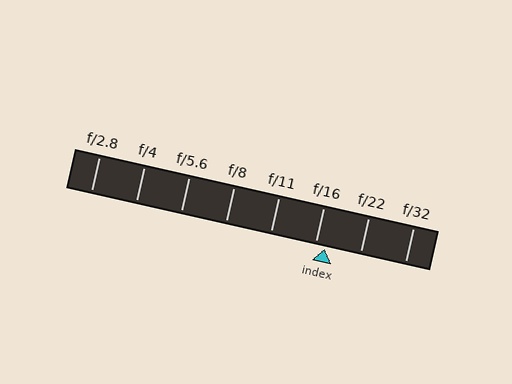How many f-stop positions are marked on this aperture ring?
There are 8 f-stop positions marked.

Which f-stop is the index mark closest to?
The index mark is closest to f/16.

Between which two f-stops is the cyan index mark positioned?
The index mark is between f/16 and f/22.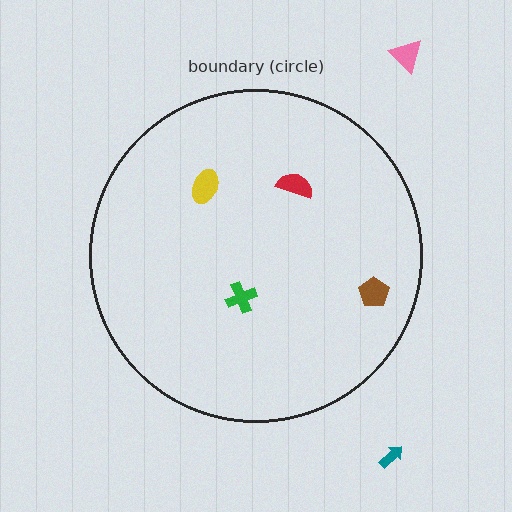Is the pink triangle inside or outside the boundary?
Outside.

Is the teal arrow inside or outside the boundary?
Outside.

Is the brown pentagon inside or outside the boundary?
Inside.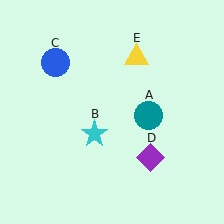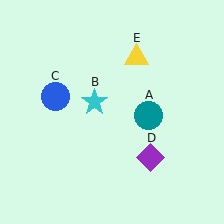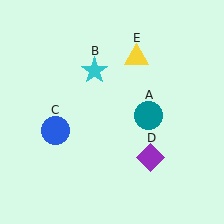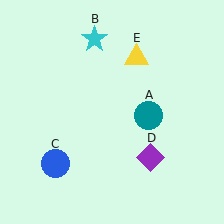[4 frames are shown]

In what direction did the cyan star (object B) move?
The cyan star (object B) moved up.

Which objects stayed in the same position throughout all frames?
Teal circle (object A) and purple diamond (object D) and yellow triangle (object E) remained stationary.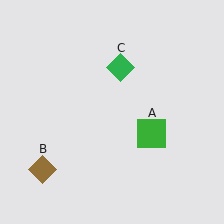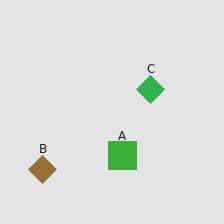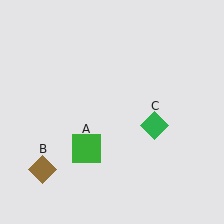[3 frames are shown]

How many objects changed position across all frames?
2 objects changed position: green square (object A), green diamond (object C).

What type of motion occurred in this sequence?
The green square (object A), green diamond (object C) rotated clockwise around the center of the scene.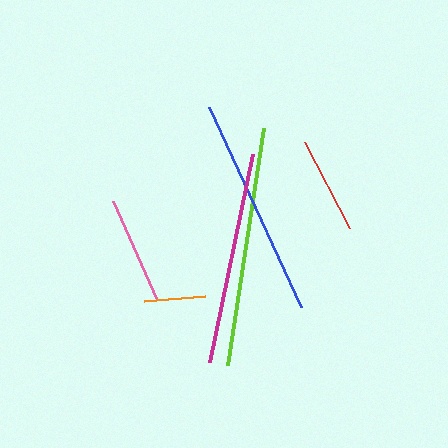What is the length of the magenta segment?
The magenta segment is approximately 212 pixels long.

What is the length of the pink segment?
The pink segment is approximately 109 pixels long.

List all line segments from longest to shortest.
From longest to shortest: lime, blue, magenta, pink, red, orange.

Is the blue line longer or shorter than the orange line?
The blue line is longer than the orange line.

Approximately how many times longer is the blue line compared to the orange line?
The blue line is approximately 3.6 times the length of the orange line.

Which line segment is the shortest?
The orange line is the shortest at approximately 61 pixels.